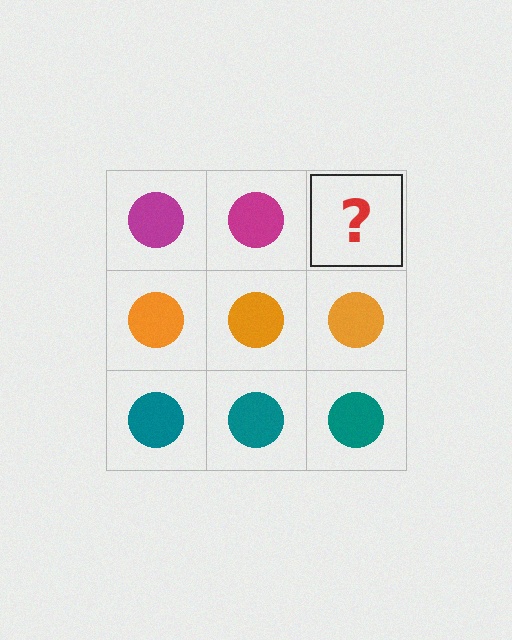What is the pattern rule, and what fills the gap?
The rule is that each row has a consistent color. The gap should be filled with a magenta circle.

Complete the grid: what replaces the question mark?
The question mark should be replaced with a magenta circle.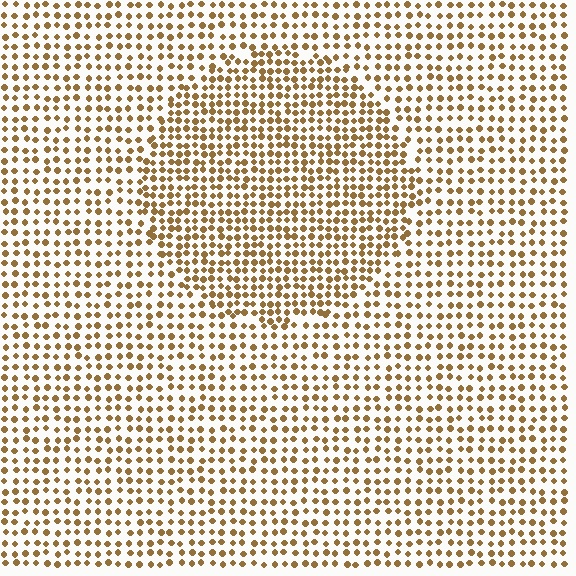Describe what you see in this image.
The image contains small brown elements arranged at two different densities. A circle-shaped region is visible where the elements are more densely packed than the surrounding area.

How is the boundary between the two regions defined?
The boundary is defined by a change in element density (approximately 1.5x ratio). All elements are the same color, size, and shape.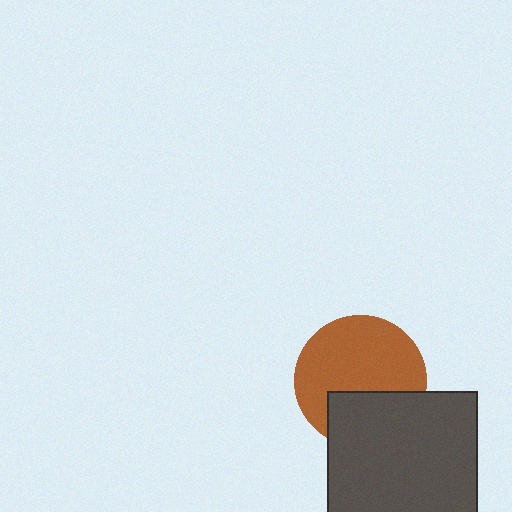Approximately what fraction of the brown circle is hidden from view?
Roughly 33% of the brown circle is hidden behind the dark gray rectangle.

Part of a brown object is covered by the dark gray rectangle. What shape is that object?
It is a circle.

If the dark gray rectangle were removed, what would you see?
You would see the complete brown circle.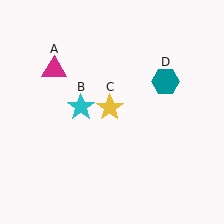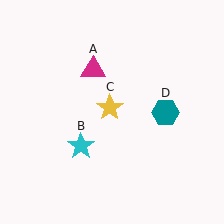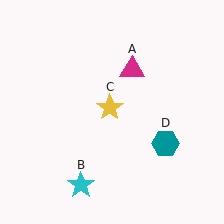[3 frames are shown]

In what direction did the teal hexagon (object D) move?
The teal hexagon (object D) moved down.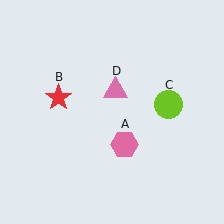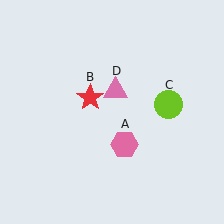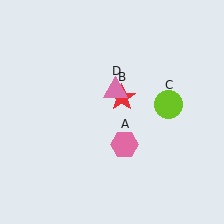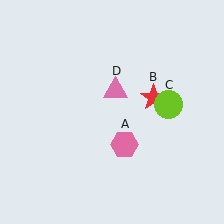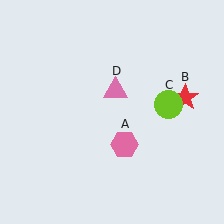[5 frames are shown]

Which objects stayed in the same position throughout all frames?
Pink hexagon (object A) and lime circle (object C) and pink triangle (object D) remained stationary.